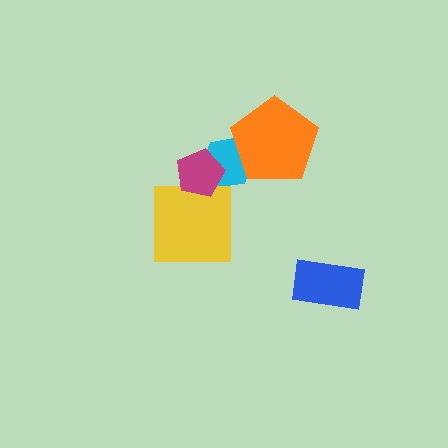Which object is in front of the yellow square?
The magenta pentagon is in front of the yellow square.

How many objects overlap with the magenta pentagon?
2 objects overlap with the magenta pentagon.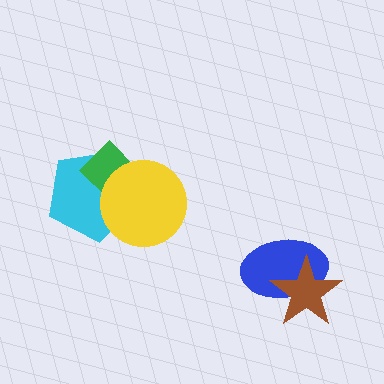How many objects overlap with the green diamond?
2 objects overlap with the green diamond.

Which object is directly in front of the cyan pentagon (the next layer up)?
The green diamond is directly in front of the cyan pentagon.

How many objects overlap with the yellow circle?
2 objects overlap with the yellow circle.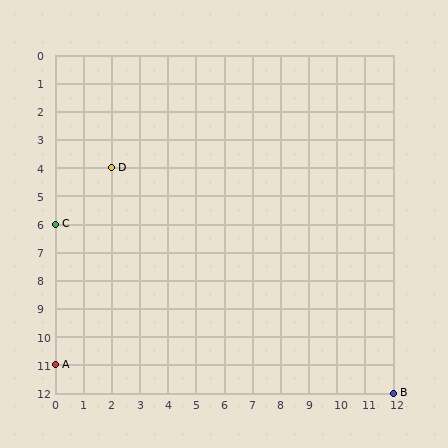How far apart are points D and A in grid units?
Points D and A are 2 columns and 7 rows apart (about 7.3 grid units diagonally).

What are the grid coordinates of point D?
Point D is at grid coordinates (2, 4).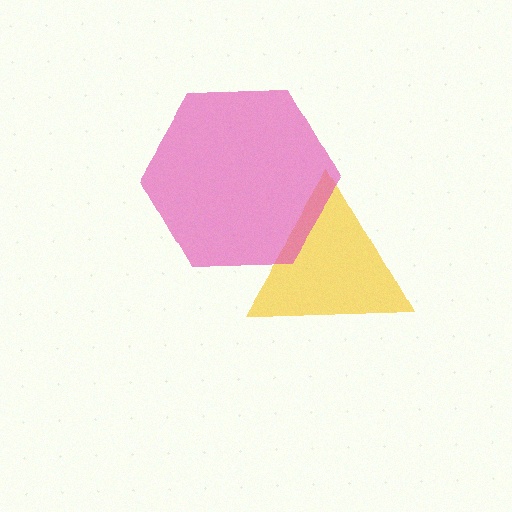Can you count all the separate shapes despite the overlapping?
Yes, there are 2 separate shapes.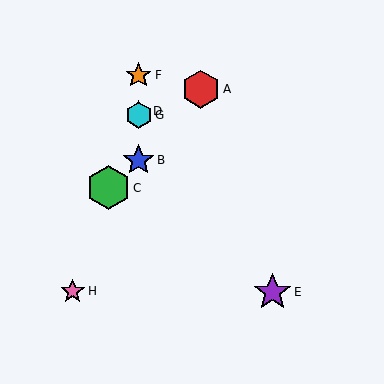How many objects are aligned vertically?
4 objects (B, D, F, G) are aligned vertically.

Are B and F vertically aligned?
Yes, both are at x≈139.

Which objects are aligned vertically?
Objects B, D, F, G are aligned vertically.